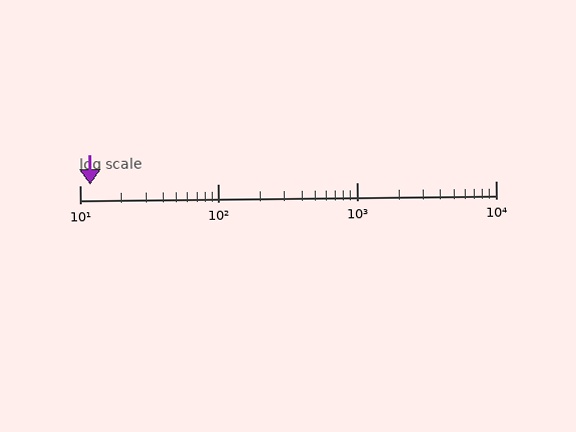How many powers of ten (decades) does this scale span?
The scale spans 3 decades, from 10 to 10000.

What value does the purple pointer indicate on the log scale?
The pointer indicates approximately 12.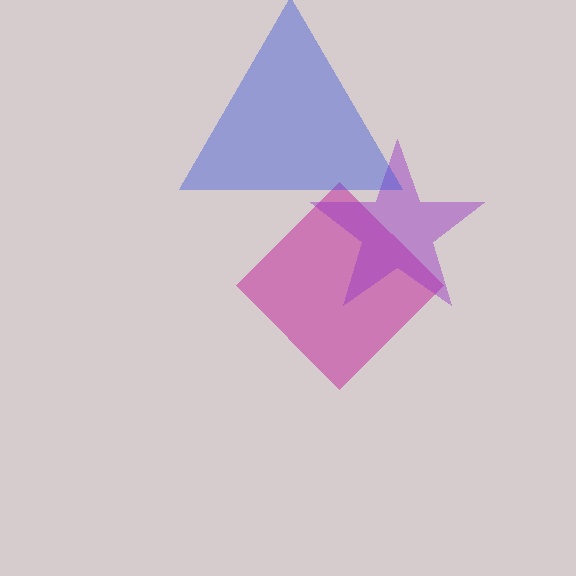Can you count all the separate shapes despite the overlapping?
Yes, there are 3 separate shapes.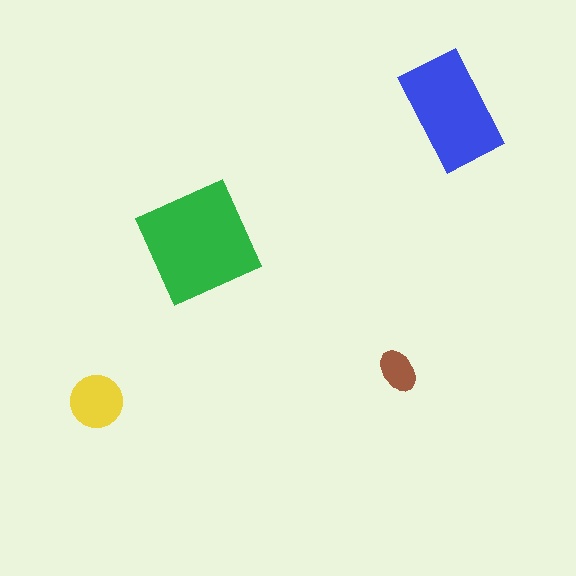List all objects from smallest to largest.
The brown ellipse, the yellow circle, the blue rectangle, the green square.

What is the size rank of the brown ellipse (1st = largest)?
4th.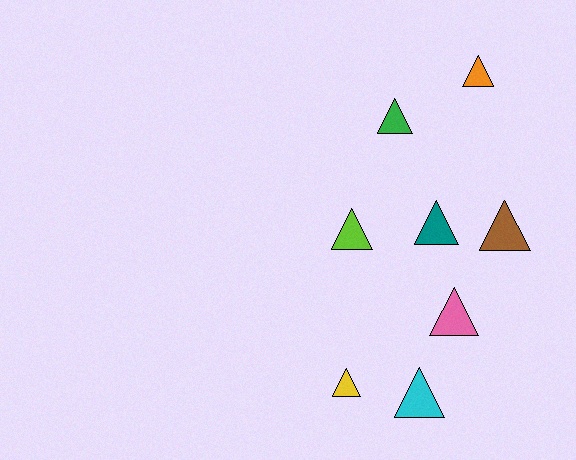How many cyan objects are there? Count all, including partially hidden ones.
There is 1 cyan object.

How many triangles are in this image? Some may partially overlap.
There are 8 triangles.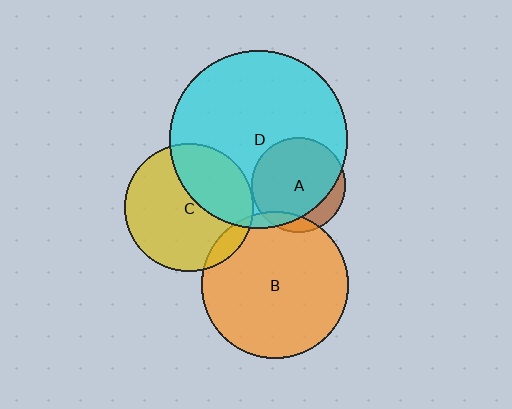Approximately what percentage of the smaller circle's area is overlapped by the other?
Approximately 35%.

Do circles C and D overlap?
Yes.